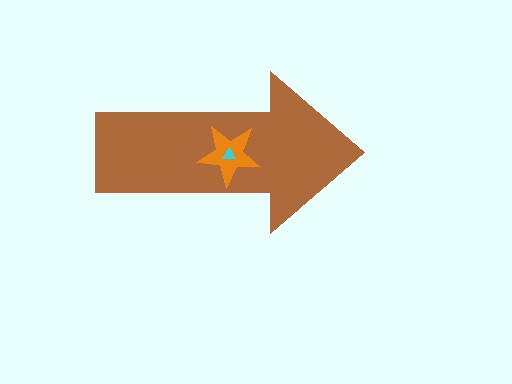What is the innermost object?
The cyan triangle.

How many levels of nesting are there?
3.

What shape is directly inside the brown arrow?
The orange star.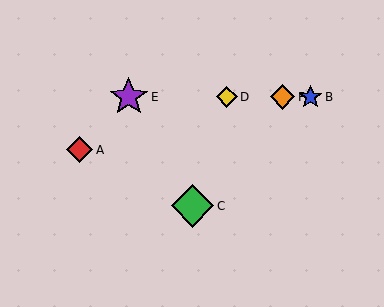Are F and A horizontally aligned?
No, F is at y≈97 and A is at y≈150.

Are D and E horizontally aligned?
Yes, both are at y≈97.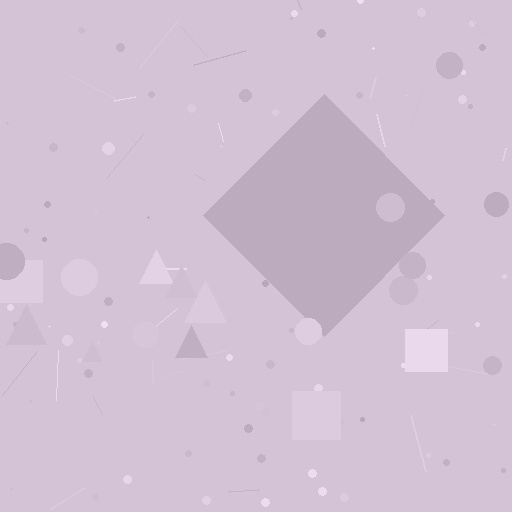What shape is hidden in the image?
A diamond is hidden in the image.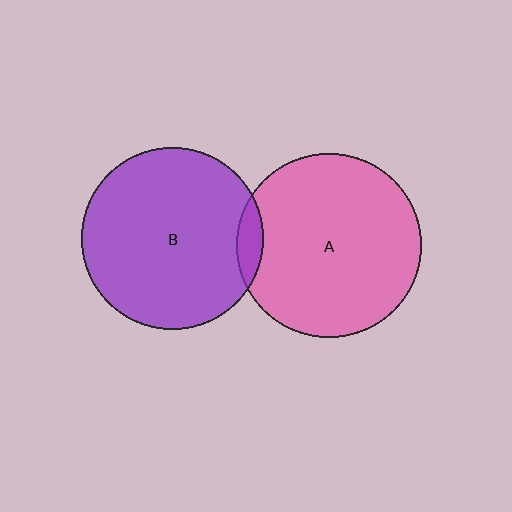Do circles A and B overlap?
Yes.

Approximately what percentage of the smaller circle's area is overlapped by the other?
Approximately 5%.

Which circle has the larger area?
Circle A (pink).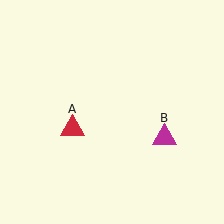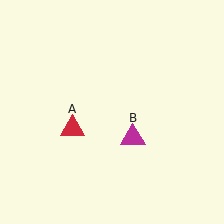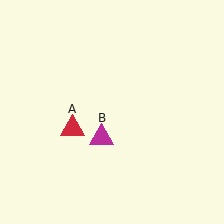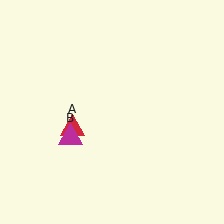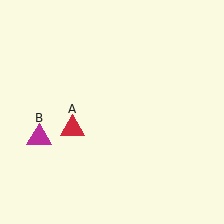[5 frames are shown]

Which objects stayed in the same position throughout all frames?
Red triangle (object A) remained stationary.